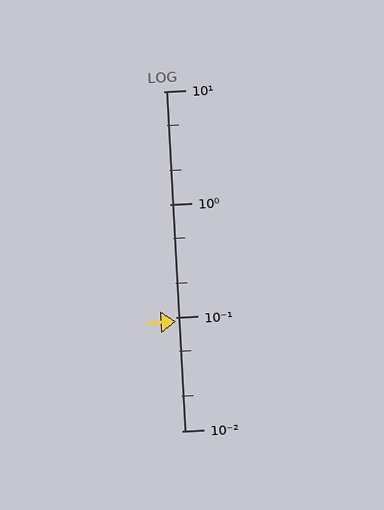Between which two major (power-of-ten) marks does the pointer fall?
The pointer is between 0.01 and 0.1.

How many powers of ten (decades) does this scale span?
The scale spans 3 decades, from 0.01 to 10.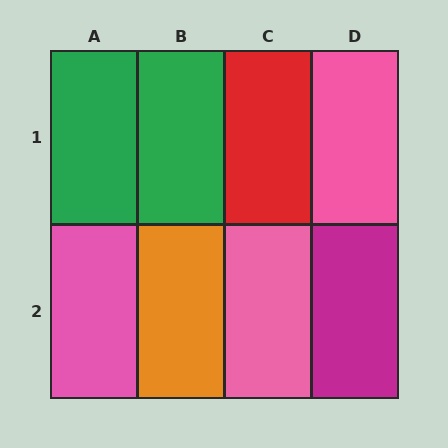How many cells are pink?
3 cells are pink.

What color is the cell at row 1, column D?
Pink.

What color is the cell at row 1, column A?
Green.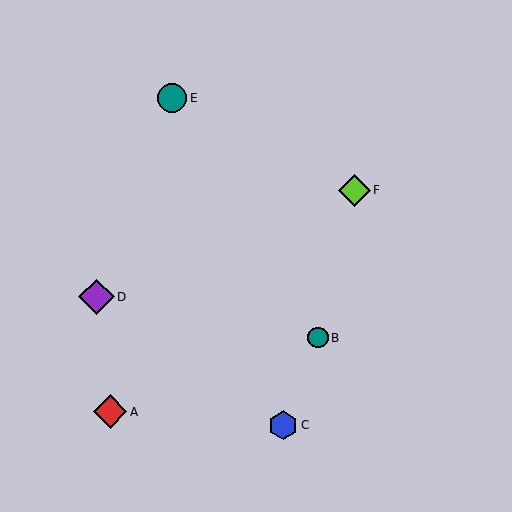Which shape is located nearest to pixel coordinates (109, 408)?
The red diamond (labeled A) at (110, 412) is nearest to that location.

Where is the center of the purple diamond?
The center of the purple diamond is at (96, 297).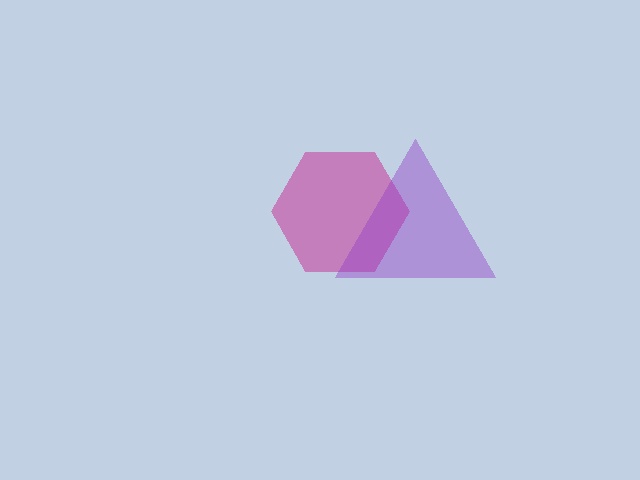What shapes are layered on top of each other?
The layered shapes are: a magenta hexagon, a purple triangle.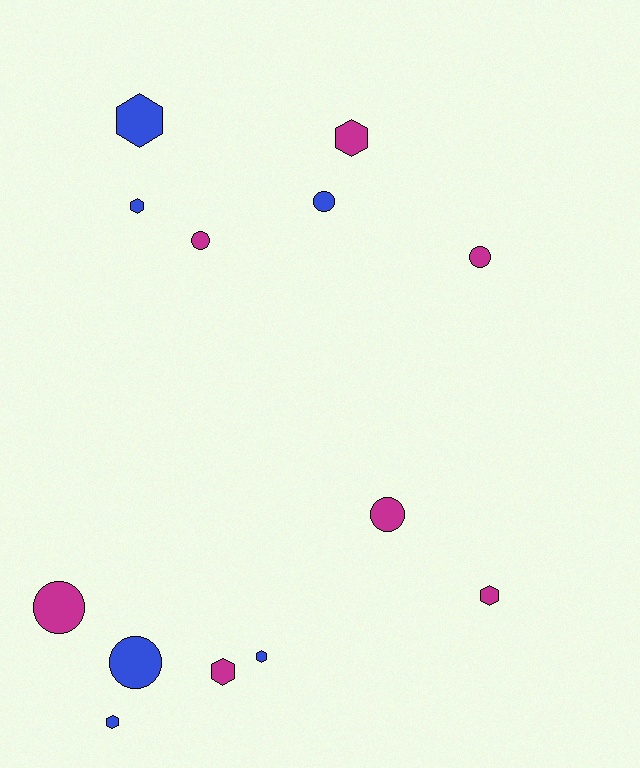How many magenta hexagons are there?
There are 3 magenta hexagons.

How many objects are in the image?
There are 13 objects.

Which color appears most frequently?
Magenta, with 7 objects.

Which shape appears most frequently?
Hexagon, with 7 objects.